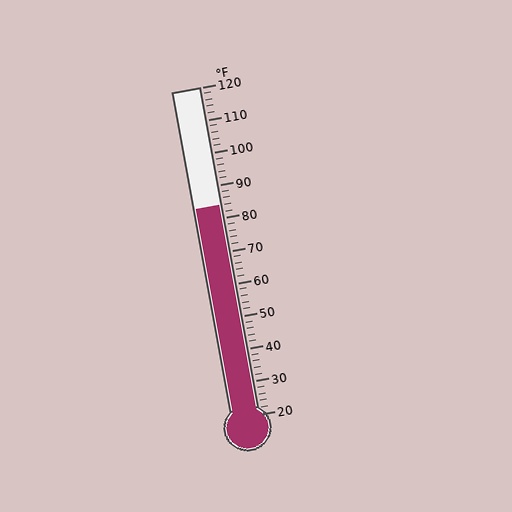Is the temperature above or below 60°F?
The temperature is above 60°F.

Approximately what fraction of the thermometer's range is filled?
The thermometer is filled to approximately 65% of its range.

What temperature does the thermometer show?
The thermometer shows approximately 84°F.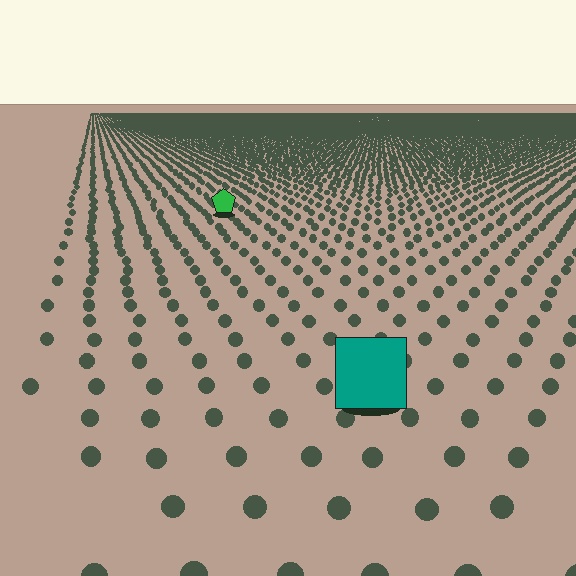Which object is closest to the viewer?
The teal square is closest. The texture marks near it are larger and more spread out.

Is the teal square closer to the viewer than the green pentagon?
Yes. The teal square is closer — you can tell from the texture gradient: the ground texture is coarser near it.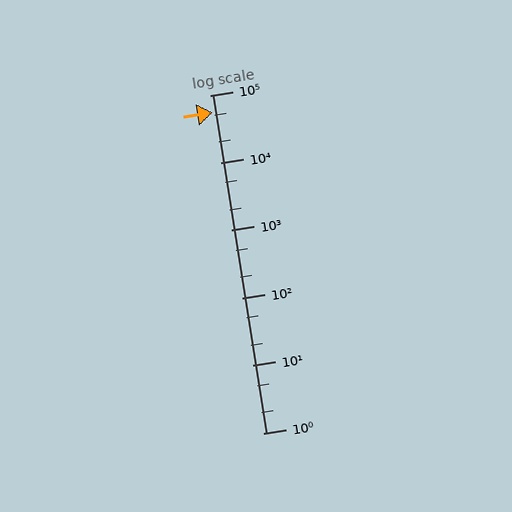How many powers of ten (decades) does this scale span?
The scale spans 5 decades, from 1 to 100000.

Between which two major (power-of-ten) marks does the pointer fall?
The pointer is between 10000 and 100000.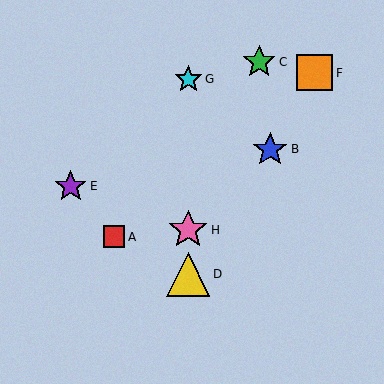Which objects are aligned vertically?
Objects D, G, H are aligned vertically.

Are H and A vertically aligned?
No, H is at x≈188 and A is at x≈114.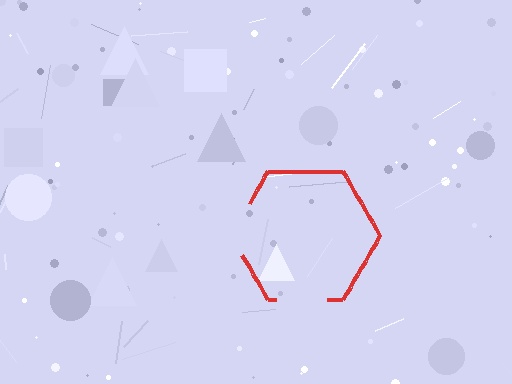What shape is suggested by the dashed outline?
The dashed outline suggests a hexagon.